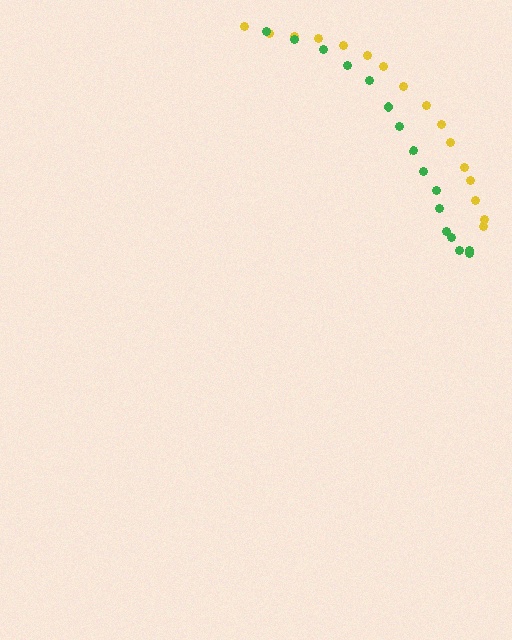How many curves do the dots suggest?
There are 2 distinct paths.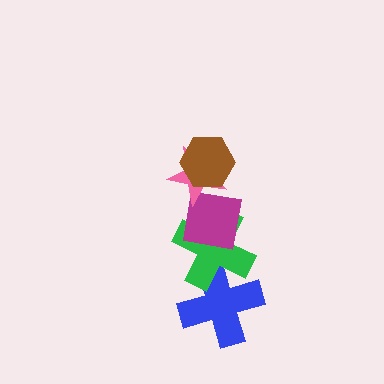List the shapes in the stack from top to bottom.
From top to bottom: the brown hexagon, the pink star, the magenta square, the green cross, the blue cross.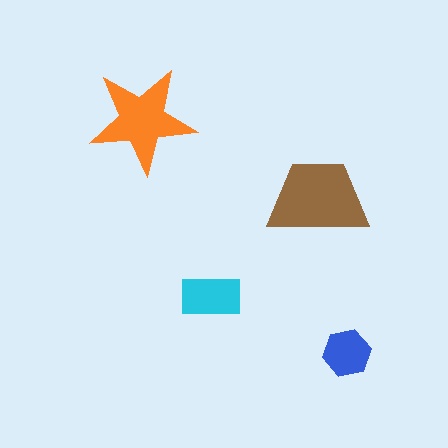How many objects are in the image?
There are 4 objects in the image.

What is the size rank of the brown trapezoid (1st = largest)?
1st.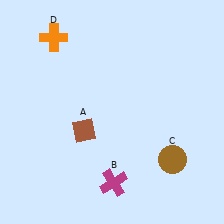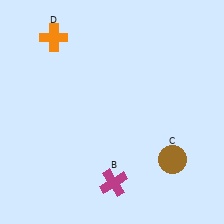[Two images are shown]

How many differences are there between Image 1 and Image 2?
There is 1 difference between the two images.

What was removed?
The brown diamond (A) was removed in Image 2.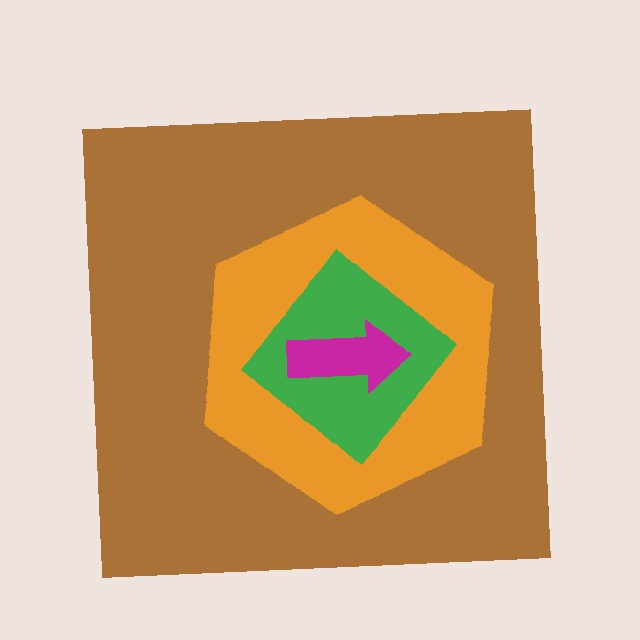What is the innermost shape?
The magenta arrow.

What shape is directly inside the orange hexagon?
The green diamond.